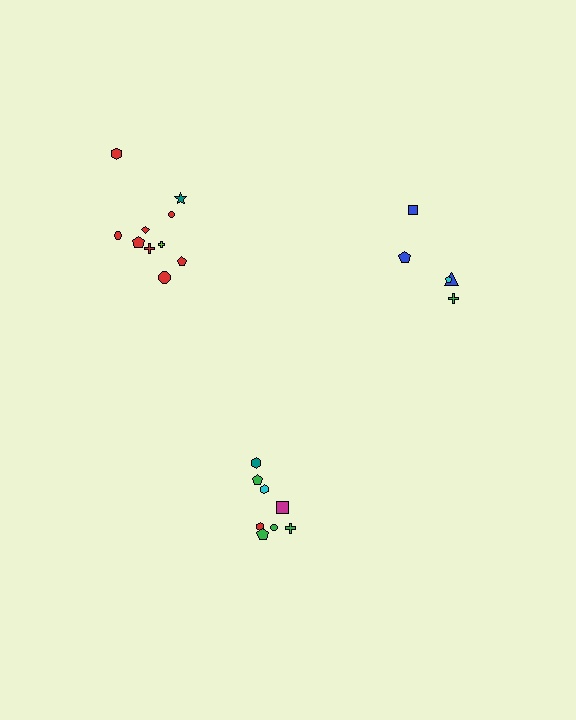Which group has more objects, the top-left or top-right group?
The top-left group.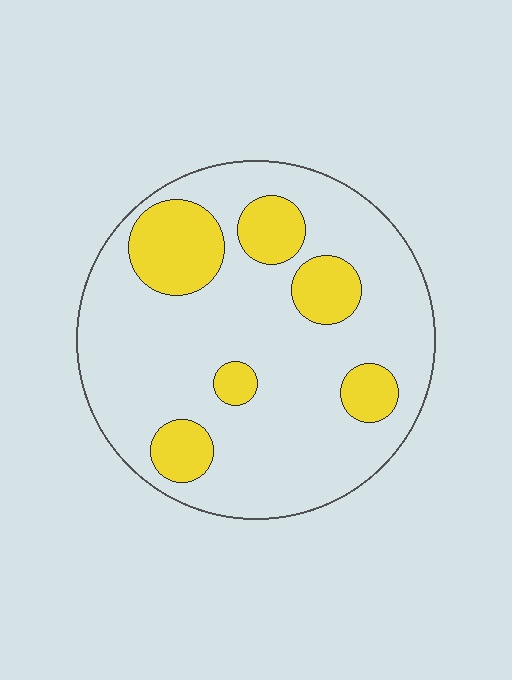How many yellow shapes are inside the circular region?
6.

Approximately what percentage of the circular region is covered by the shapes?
Approximately 20%.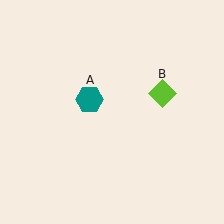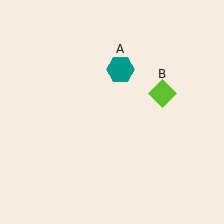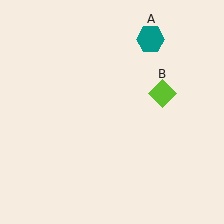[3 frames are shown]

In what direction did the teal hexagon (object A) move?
The teal hexagon (object A) moved up and to the right.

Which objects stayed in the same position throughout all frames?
Lime diamond (object B) remained stationary.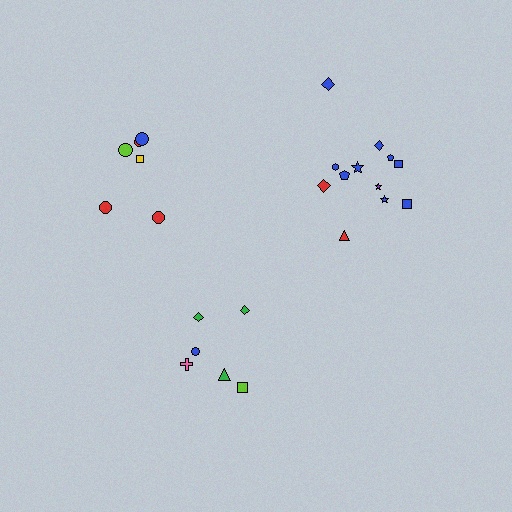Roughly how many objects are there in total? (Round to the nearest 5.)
Roughly 25 objects in total.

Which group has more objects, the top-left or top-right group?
The top-right group.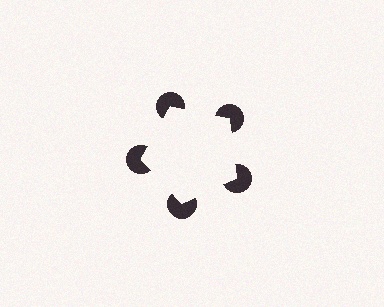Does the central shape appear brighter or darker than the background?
It typically appears slightly brighter than the background, even though no actual brightness change is drawn.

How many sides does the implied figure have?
5 sides.